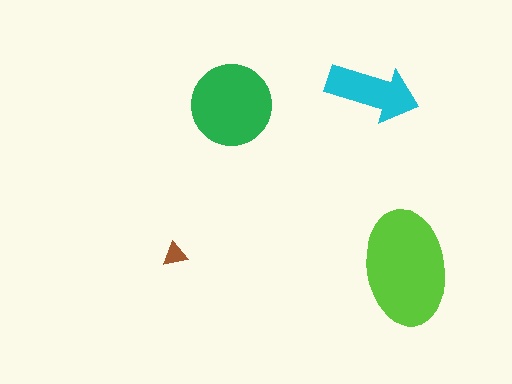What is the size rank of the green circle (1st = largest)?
2nd.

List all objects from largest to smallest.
The lime ellipse, the green circle, the cyan arrow, the brown triangle.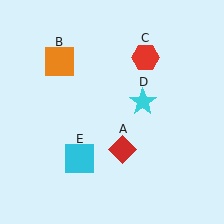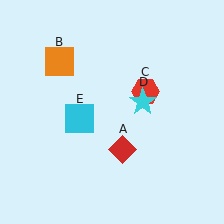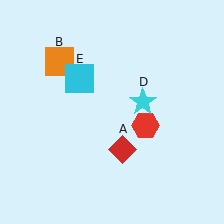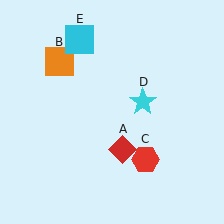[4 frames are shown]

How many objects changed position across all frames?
2 objects changed position: red hexagon (object C), cyan square (object E).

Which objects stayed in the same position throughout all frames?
Red diamond (object A) and orange square (object B) and cyan star (object D) remained stationary.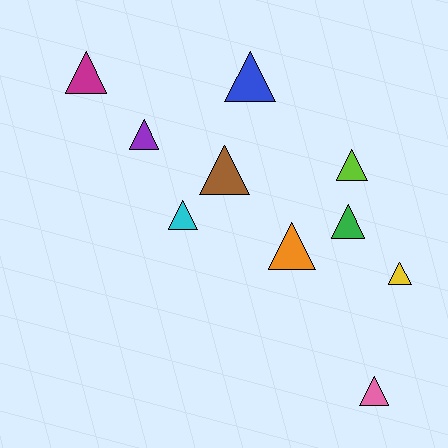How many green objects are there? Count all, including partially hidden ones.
There is 1 green object.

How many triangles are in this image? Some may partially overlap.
There are 10 triangles.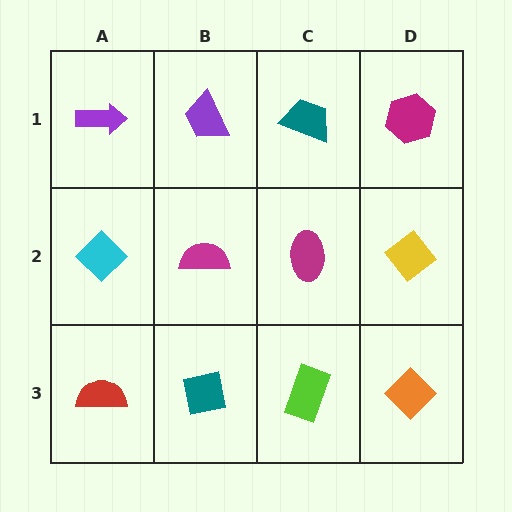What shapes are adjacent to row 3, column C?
A magenta ellipse (row 2, column C), a teal square (row 3, column B), an orange diamond (row 3, column D).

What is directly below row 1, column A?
A cyan diamond.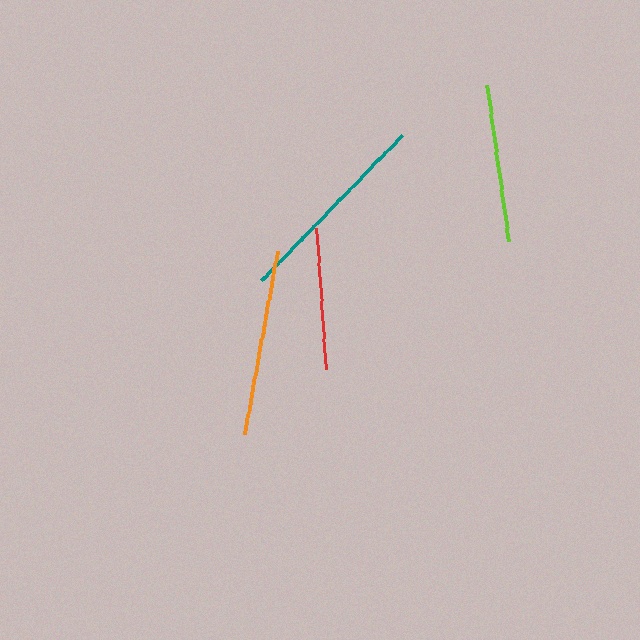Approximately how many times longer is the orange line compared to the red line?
The orange line is approximately 1.3 times the length of the red line.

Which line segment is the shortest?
The red line is the shortest at approximately 141 pixels.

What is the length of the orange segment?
The orange segment is approximately 187 pixels long.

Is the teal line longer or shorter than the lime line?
The teal line is longer than the lime line.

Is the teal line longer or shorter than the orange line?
The teal line is longer than the orange line.